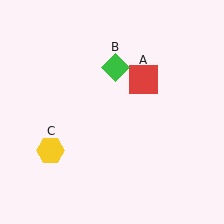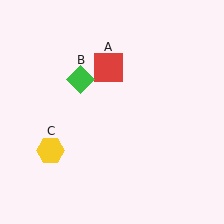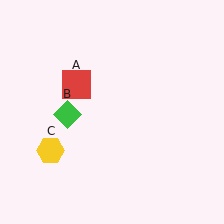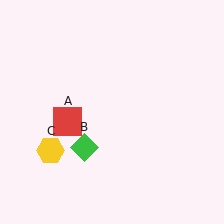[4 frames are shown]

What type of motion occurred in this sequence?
The red square (object A), green diamond (object B) rotated counterclockwise around the center of the scene.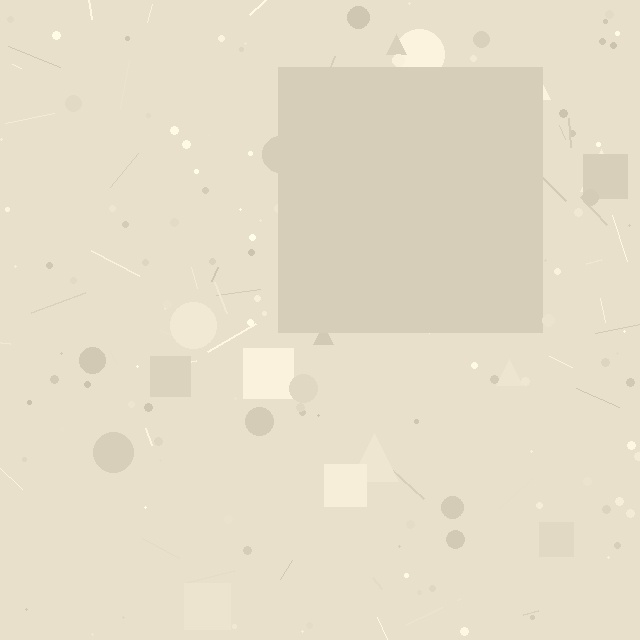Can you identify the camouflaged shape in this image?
The camouflaged shape is a square.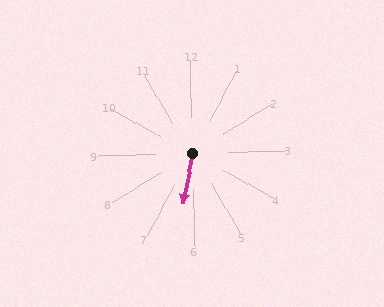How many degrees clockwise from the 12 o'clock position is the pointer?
Approximately 192 degrees.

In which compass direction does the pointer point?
South.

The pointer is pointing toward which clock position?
Roughly 6 o'clock.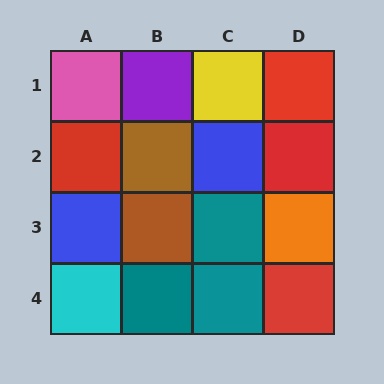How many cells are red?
4 cells are red.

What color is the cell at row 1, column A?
Pink.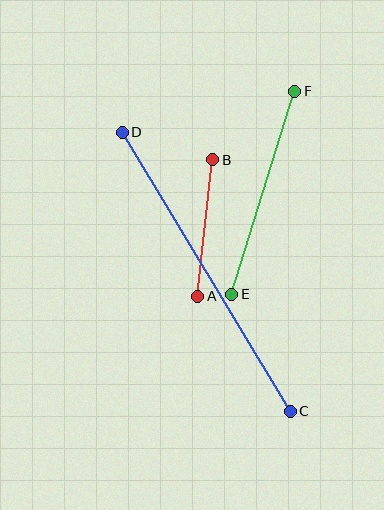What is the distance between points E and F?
The distance is approximately 212 pixels.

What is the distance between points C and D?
The distance is approximately 325 pixels.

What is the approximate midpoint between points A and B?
The midpoint is at approximately (205, 228) pixels.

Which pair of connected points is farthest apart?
Points C and D are farthest apart.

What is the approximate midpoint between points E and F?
The midpoint is at approximately (263, 193) pixels.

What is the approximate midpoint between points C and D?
The midpoint is at approximately (206, 272) pixels.